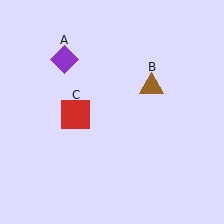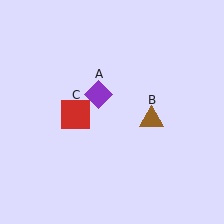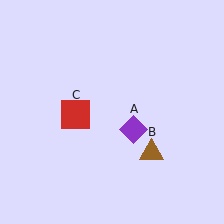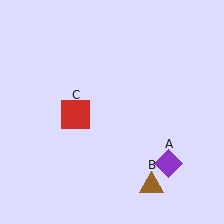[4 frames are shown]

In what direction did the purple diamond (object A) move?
The purple diamond (object A) moved down and to the right.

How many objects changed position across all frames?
2 objects changed position: purple diamond (object A), brown triangle (object B).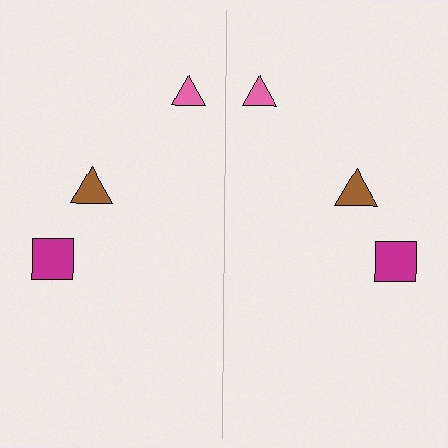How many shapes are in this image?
There are 6 shapes in this image.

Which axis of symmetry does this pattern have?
The pattern has a vertical axis of symmetry running through the center of the image.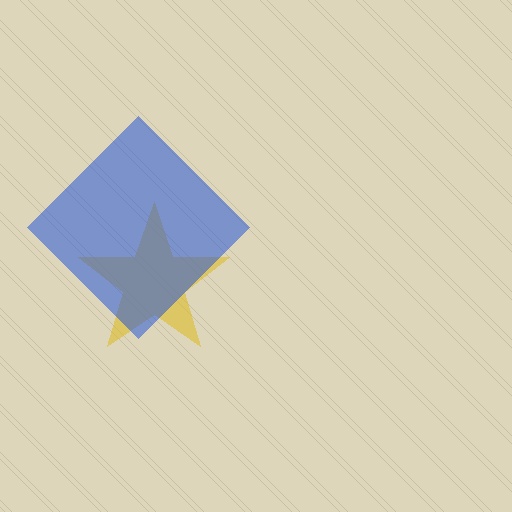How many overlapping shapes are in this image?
There are 2 overlapping shapes in the image.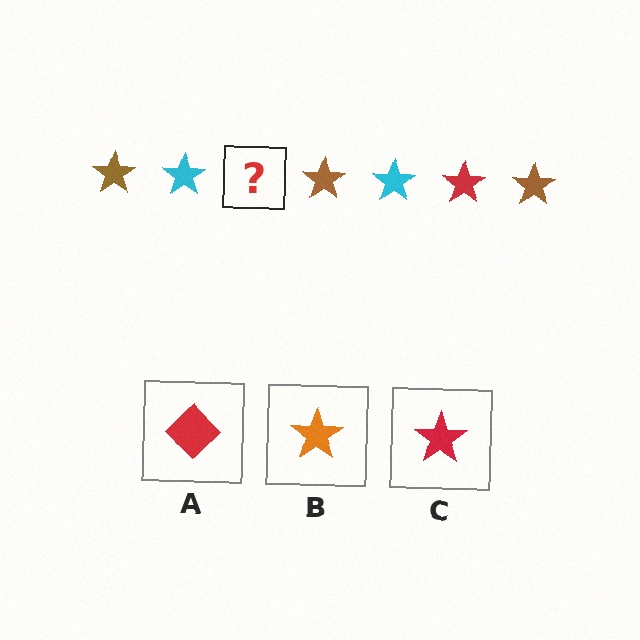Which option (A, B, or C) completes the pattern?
C.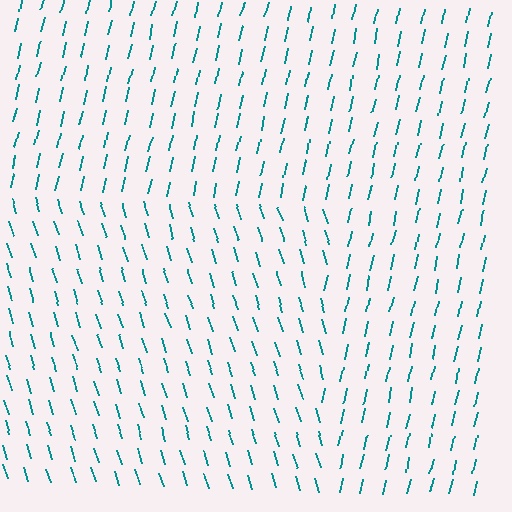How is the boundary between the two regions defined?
The boundary is defined purely by a change in line orientation (approximately 30 degrees difference). All lines are the same color and thickness.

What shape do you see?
I see a rectangle.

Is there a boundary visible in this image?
Yes, there is a texture boundary formed by a change in line orientation.